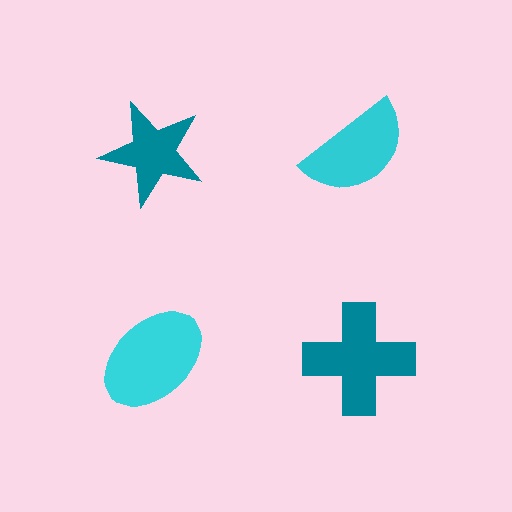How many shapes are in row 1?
2 shapes.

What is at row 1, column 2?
A cyan semicircle.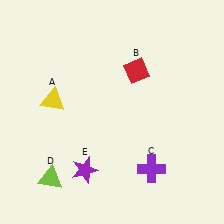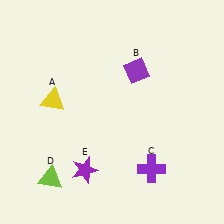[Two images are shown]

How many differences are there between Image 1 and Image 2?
There is 1 difference between the two images.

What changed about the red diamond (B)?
In Image 1, B is red. In Image 2, it changed to purple.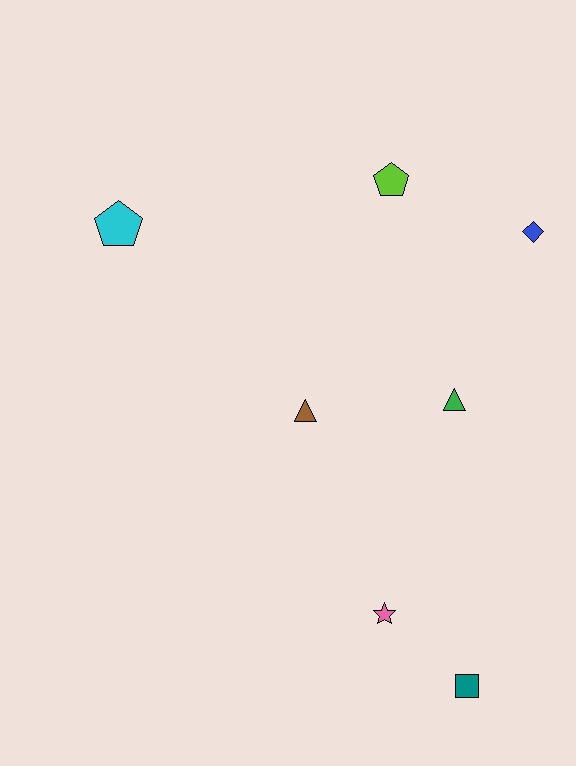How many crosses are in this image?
There are no crosses.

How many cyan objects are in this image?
There is 1 cyan object.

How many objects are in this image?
There are 7 objects.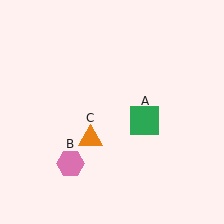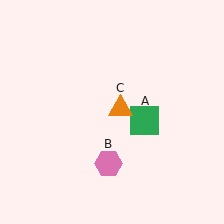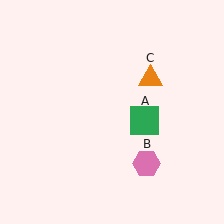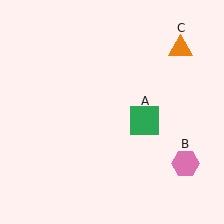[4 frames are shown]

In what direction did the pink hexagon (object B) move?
The pink hexagon (object B) moved right.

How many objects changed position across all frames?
2 objects changed position: pink hexagon (object B), orange triangle (object C).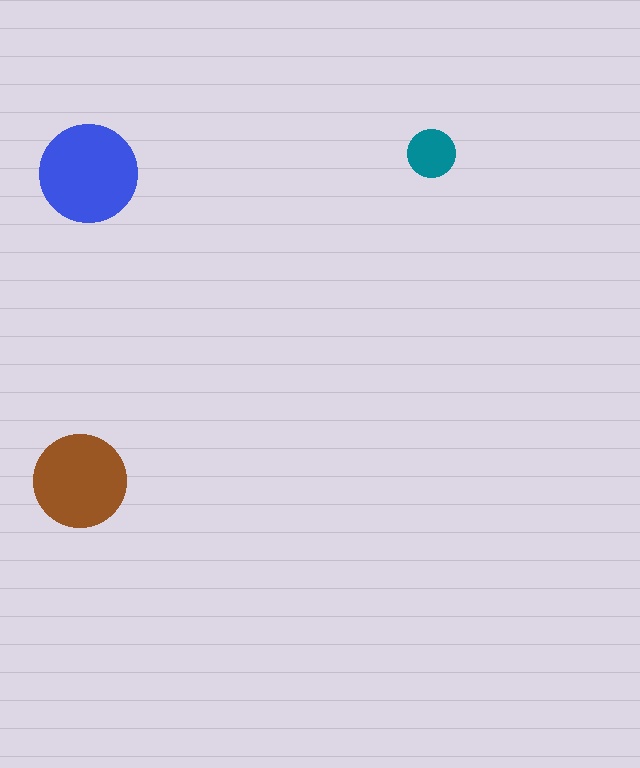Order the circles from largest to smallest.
the blue one, the brown one, the teal one.